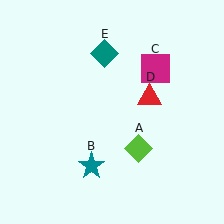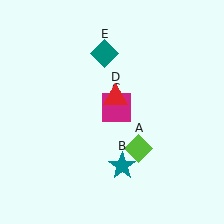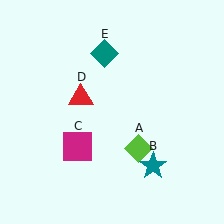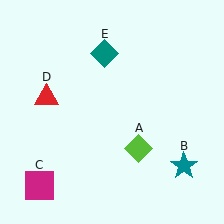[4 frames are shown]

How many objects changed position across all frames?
3 objects changed position: teal star (object B), magenta square (object C), red triangle (object D).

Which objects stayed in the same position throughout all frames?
Lime diamond (object A) and teal diamond (object E) remained stationary.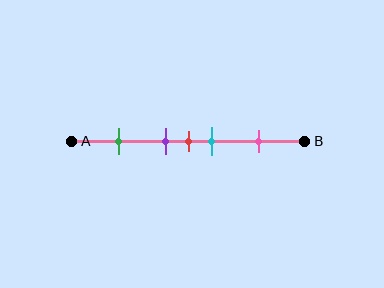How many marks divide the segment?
There are 5 marks dividing the segment.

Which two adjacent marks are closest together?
The purple and red marks are the closest adjacent pair.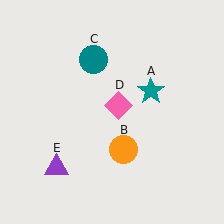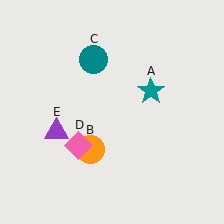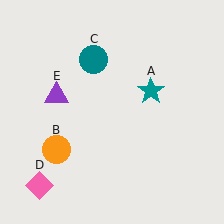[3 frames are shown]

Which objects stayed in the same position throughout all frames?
Teal star (object A) and teal circle (object C) remained stationary.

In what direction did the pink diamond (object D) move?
The pink diamond (object D) moved down and to the left.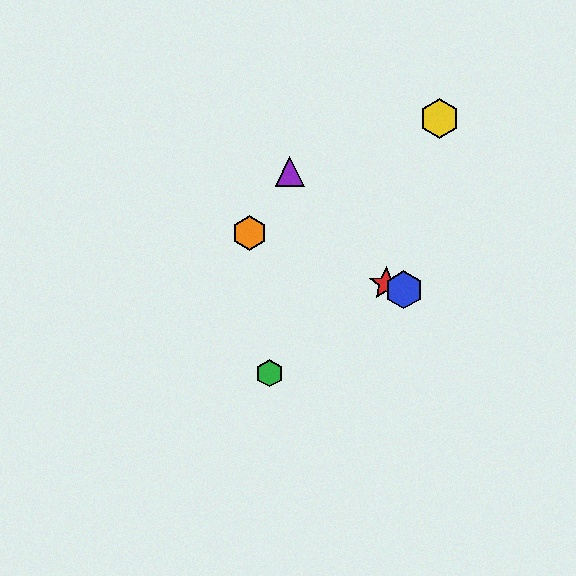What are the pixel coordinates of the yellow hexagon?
The yellow hexagon is at (440, 118).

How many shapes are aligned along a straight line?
3 shapes (the red star, the blue hexagon, the orange hexagon) are aligned along a straight line.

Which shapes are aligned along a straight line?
The red star, the blue hexagon, the orange hexagon are aligned along a straight line.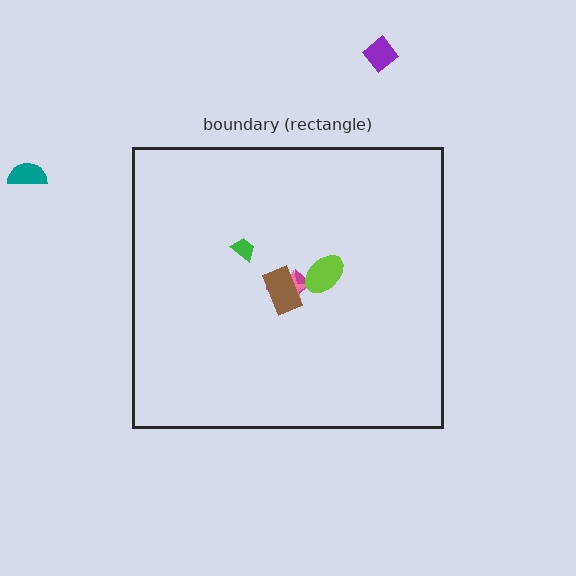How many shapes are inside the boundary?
5 inside, 2 outside.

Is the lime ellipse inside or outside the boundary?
Inside.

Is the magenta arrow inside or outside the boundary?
Inside.